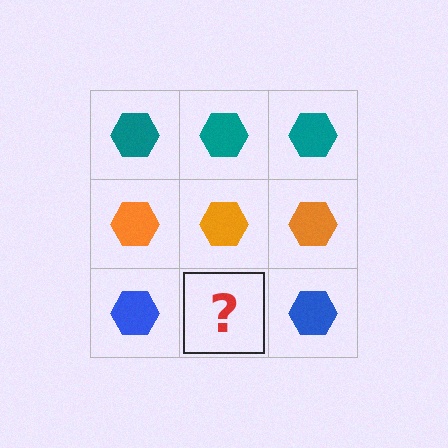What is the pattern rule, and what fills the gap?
The rule is that each row has a consistent color. The gap should be filled with a blue hexagon.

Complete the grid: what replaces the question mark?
The question mark should be replaced with a blue hexagon.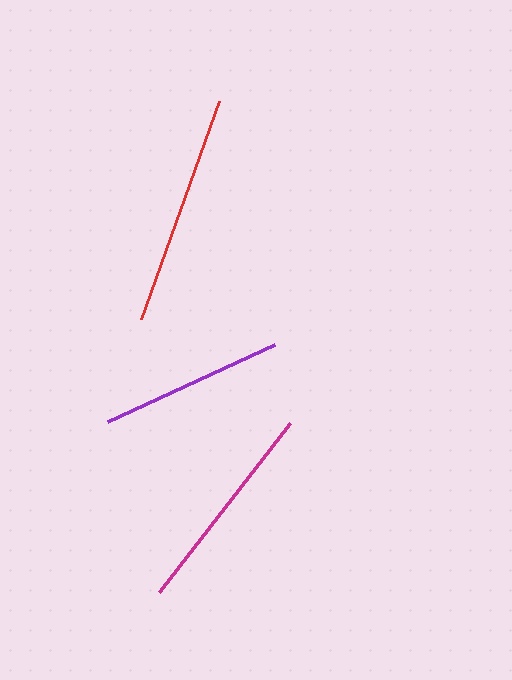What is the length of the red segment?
The red segment is approximately 231 pixels long.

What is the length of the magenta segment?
The magenta segment is approximately 213 pixels long.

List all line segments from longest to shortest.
From longest to shortest: red, magenta, purple.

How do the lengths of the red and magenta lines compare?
The red and magenta lines are approximately the same length.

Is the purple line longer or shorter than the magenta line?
The magenta line is longer than the purple line.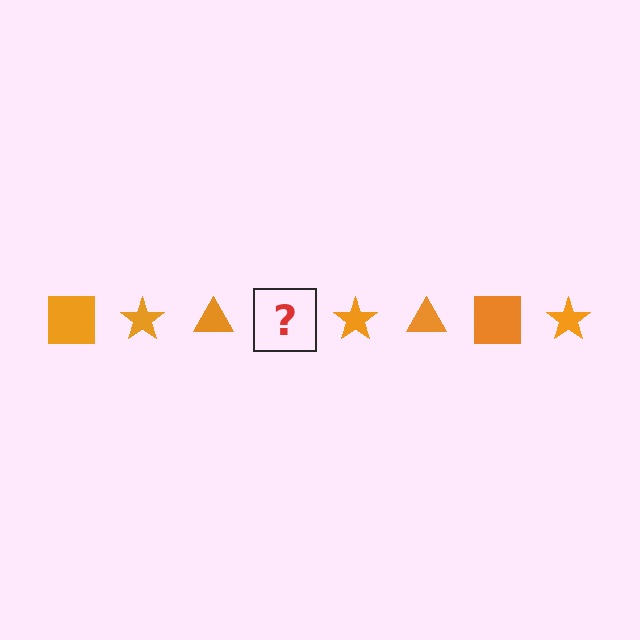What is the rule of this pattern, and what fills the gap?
The rule is that the pattern cycles through square, star, triangle shapes in orange. The gap should be filled with an orange square.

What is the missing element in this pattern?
The missing element is an orange square.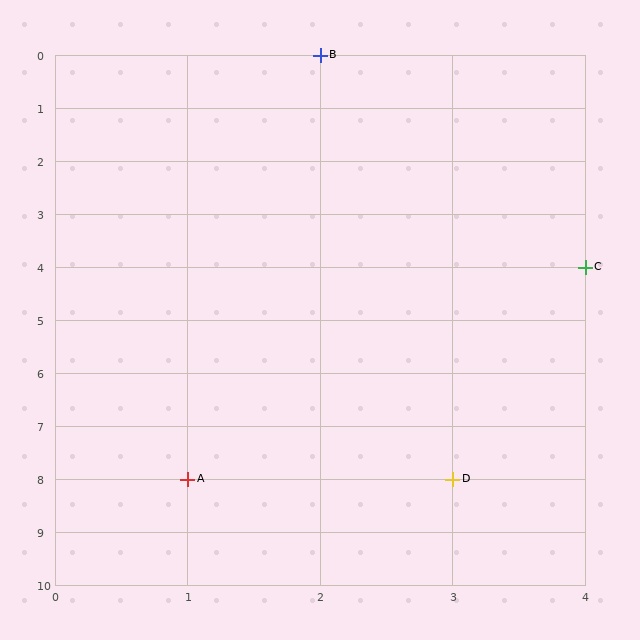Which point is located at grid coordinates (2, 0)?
Point B is at (2, 0).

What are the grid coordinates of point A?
Point A is at grid coordinates (1, 8).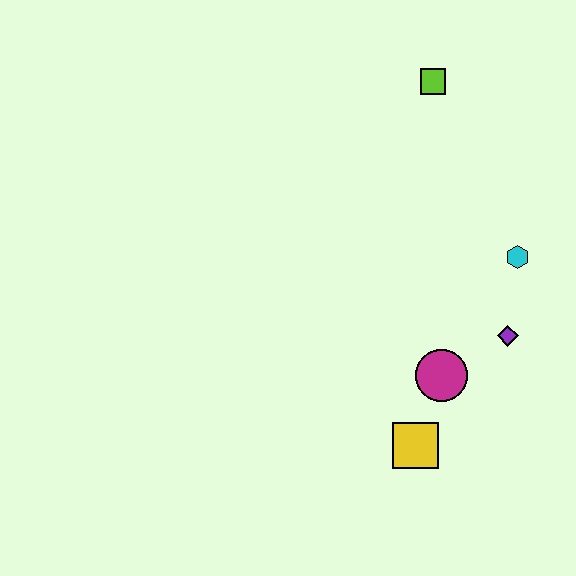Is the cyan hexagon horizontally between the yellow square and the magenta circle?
No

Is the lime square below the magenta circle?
No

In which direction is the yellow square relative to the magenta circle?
The yellow square is below the magenta circle.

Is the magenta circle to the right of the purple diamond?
No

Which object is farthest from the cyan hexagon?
The yellow square is farthest from the cyan hexagon.